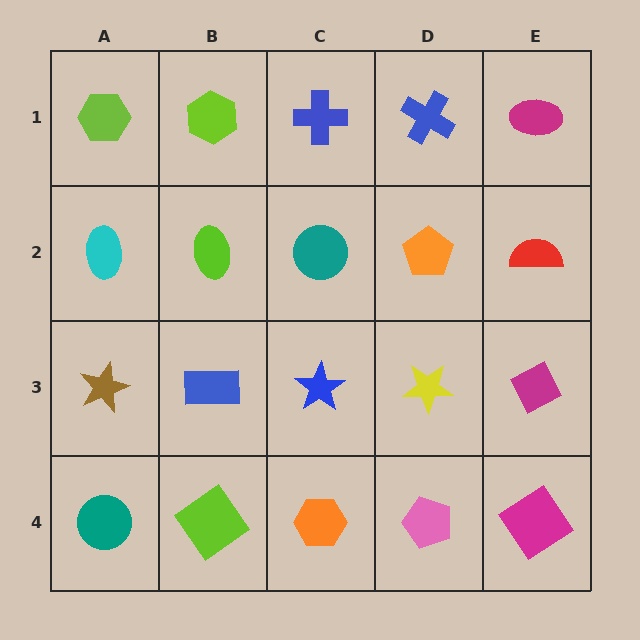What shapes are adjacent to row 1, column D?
An orange pentagon (row 2, column D), a blue cross (row 1, column C), a magenta ellipse (row 1, column E).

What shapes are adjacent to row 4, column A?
A brown star (row 3, column A), a lime diamond (row 4, column B).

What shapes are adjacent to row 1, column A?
A cyan ellipse (row 2, column A), a lime hexagon (row 1, column B).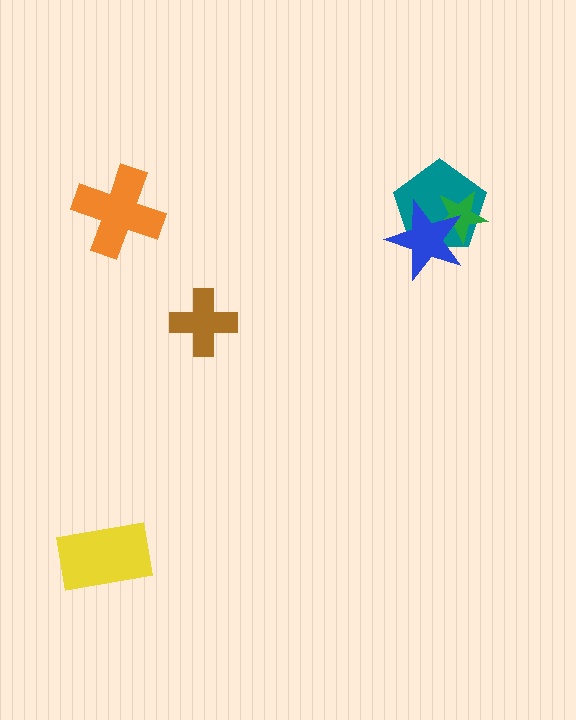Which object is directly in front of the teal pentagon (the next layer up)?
The green star is directly in front of the teal pentagon.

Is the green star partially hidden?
Yes, it is partially covered by another shape.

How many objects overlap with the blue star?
2 objects overlap with the blue star.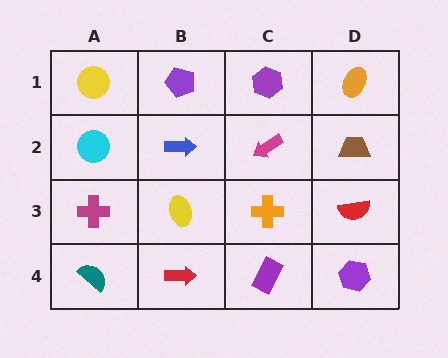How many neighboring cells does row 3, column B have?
4.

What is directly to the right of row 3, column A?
A yellow ellipse.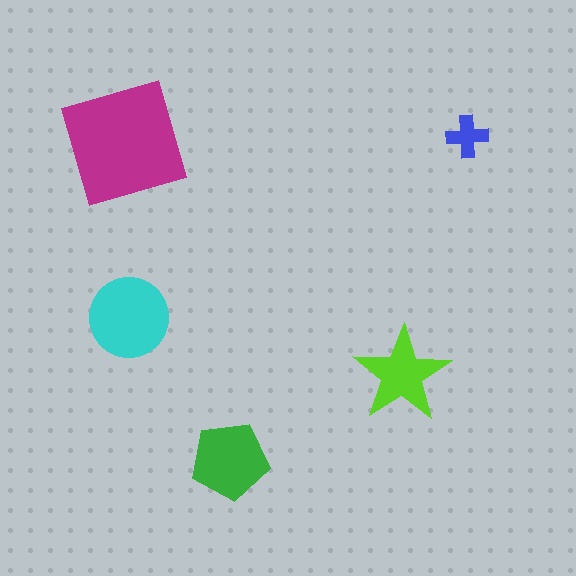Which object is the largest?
The magenta square.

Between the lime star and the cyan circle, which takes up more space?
The cyan circle.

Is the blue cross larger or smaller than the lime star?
Smaller.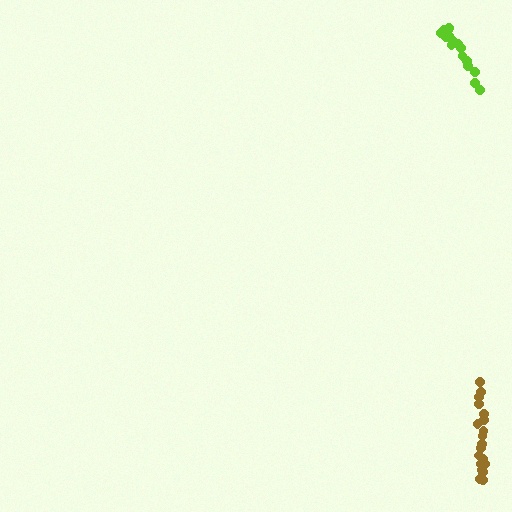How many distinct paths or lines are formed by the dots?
There are 2 distinct paths.